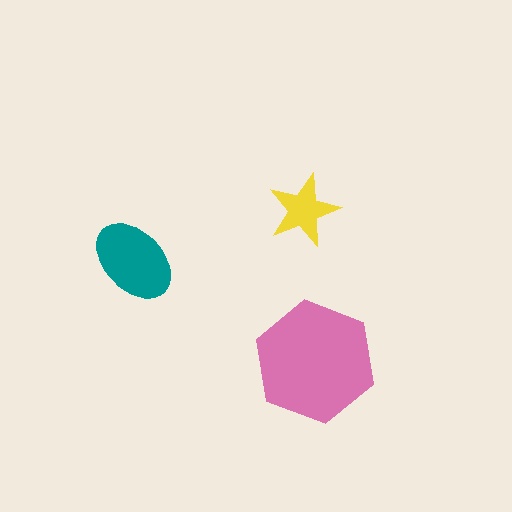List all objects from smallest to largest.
The yellow star, the teal ellipse, the pink hexagon.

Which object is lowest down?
The pink hexagon is bottommost.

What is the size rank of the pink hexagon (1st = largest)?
1st.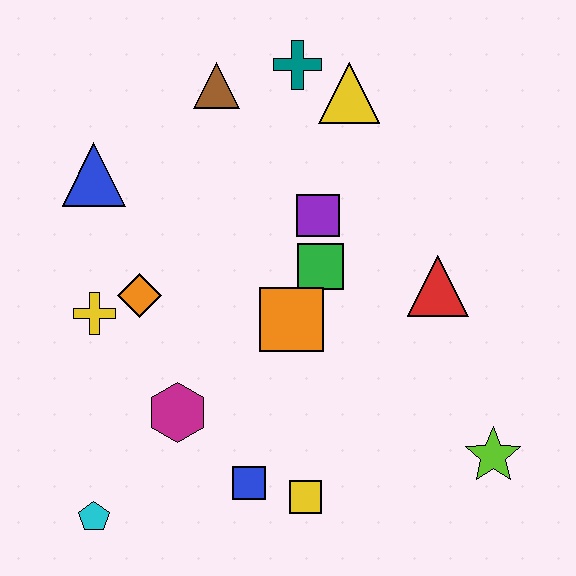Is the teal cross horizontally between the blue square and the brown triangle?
No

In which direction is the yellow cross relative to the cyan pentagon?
The yellow cross is above the cyan pentagon.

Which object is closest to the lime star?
The red triangle is closest to the lime star.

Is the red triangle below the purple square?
Yes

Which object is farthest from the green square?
The cyan pentagon is farthest from the green square.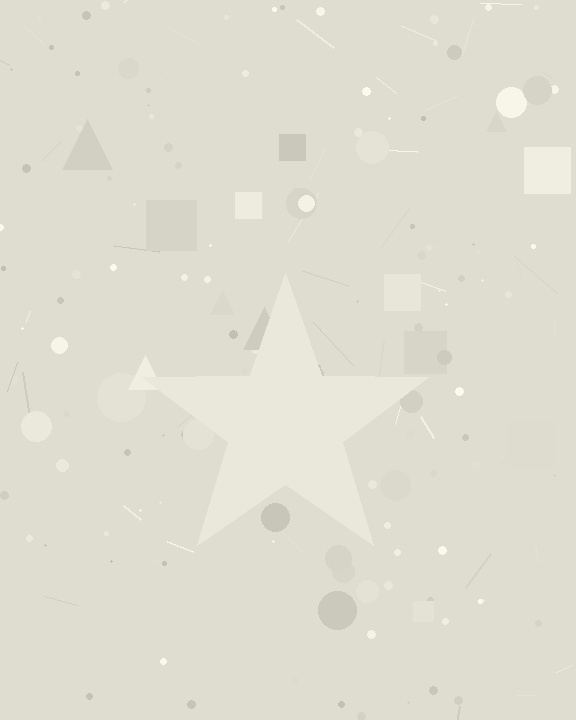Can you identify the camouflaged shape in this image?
The camouflaged shape is a star.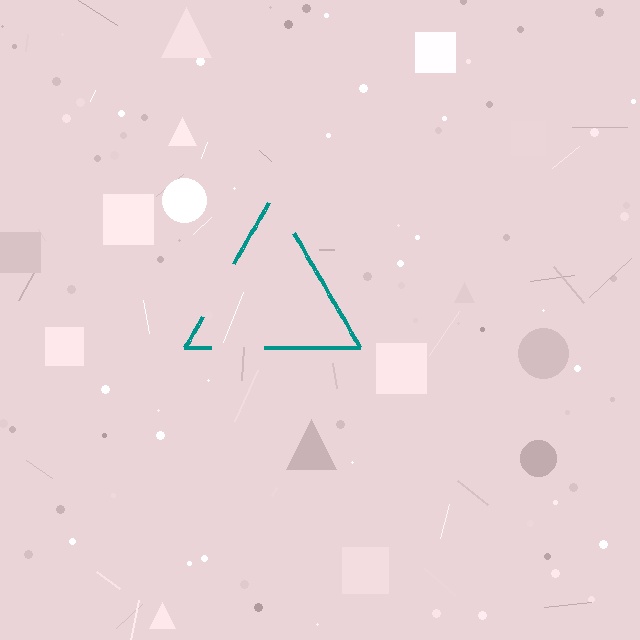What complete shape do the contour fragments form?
The contour fragments form a triangle.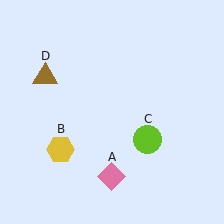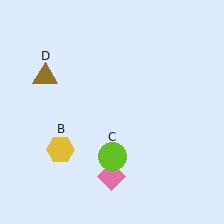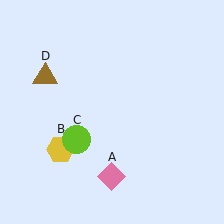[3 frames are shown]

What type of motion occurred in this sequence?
The lime circle (object C) rotated clockwise around the center of the scene.